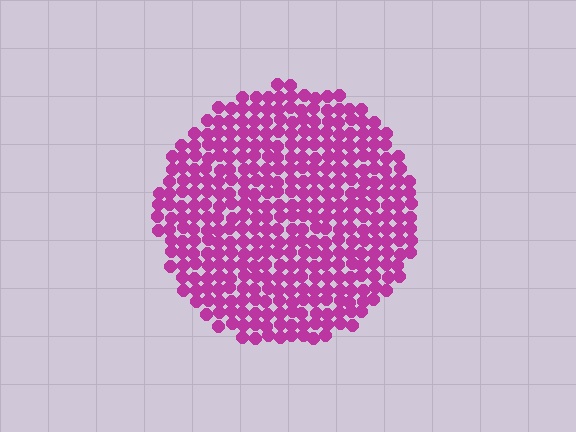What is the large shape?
The large shape is a circle.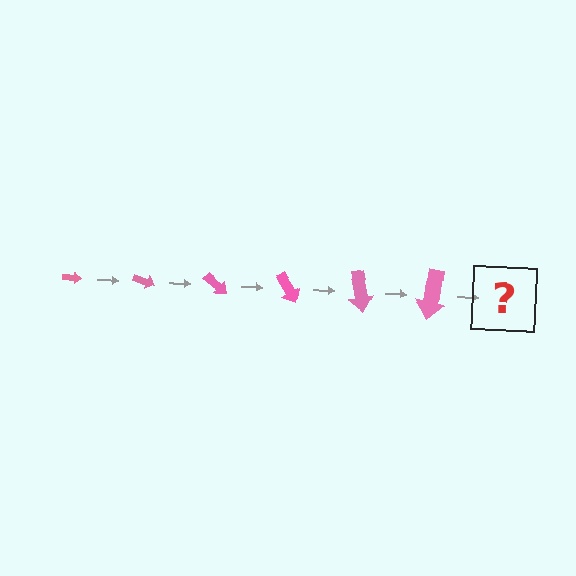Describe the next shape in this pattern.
It should be an arrow, larger than the previous one and rotated 120 degrees from the start.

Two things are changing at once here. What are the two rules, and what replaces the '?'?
The two rules are that the arrow grows larger each step and it rotates 20 degrees each step. The '?' should be an arrow, larger than the previous one and rotated 120 degrees from the start.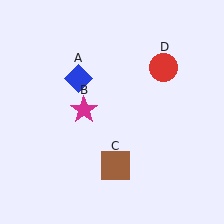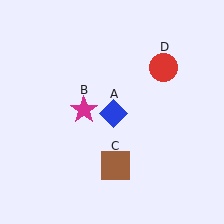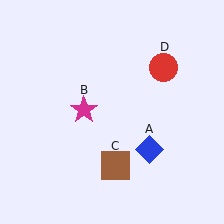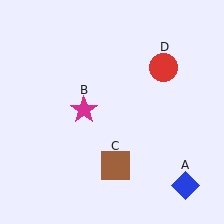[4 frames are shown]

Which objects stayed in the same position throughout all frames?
Magenta star (object B) and brown square (object C) and red circle (object D) remained stationary.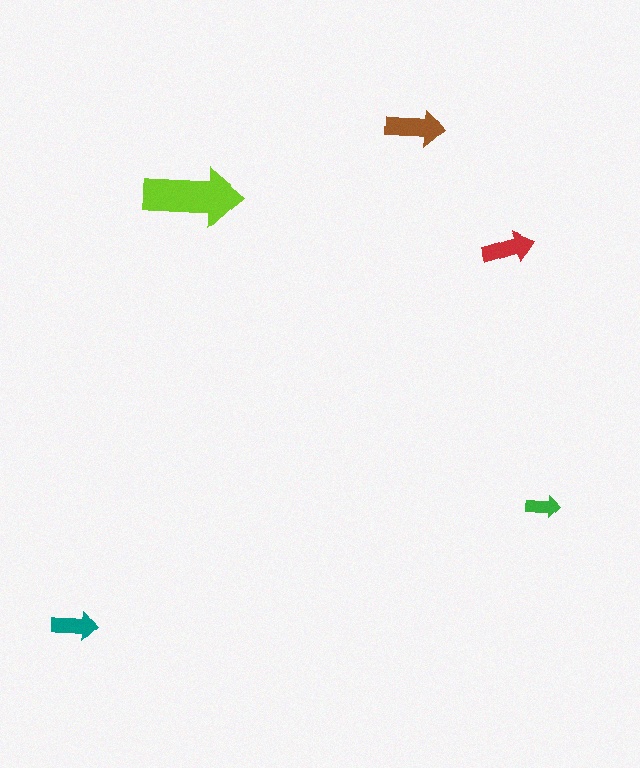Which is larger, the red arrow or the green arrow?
The red one.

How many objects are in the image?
There are 5 objects in the image.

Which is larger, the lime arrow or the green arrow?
The lime one.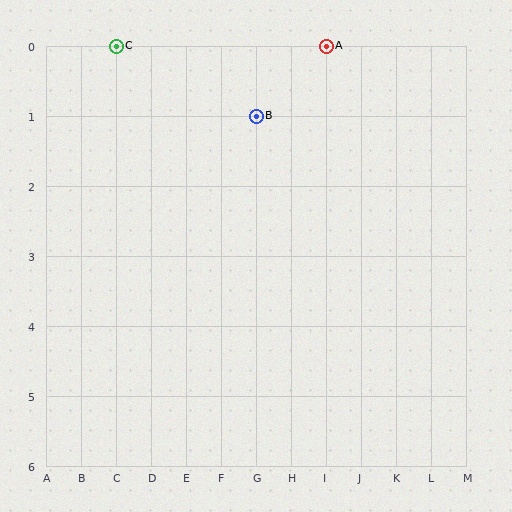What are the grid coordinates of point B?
Point B is at grid coordinates (G, 1).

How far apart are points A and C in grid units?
Points A and C are 6 columns apart.